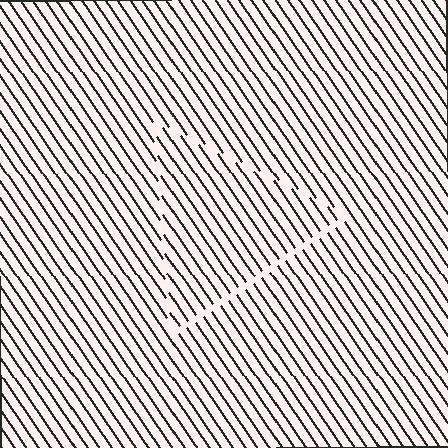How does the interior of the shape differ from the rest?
The interior of the shape contains the same grating, shifted by half a period — the contour is defined by the phase discontinuity where line-ends from the inner and outer gratings abut.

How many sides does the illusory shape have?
3 sides — the line-ends trace a triangle.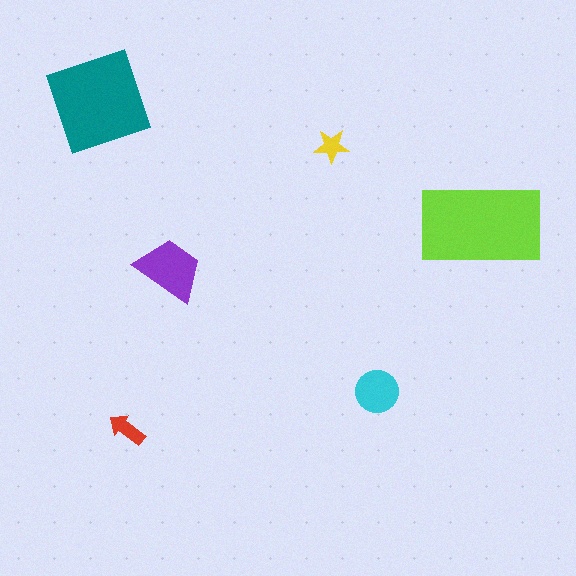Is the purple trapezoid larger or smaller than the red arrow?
Larger.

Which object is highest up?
The teal diamond is topmost.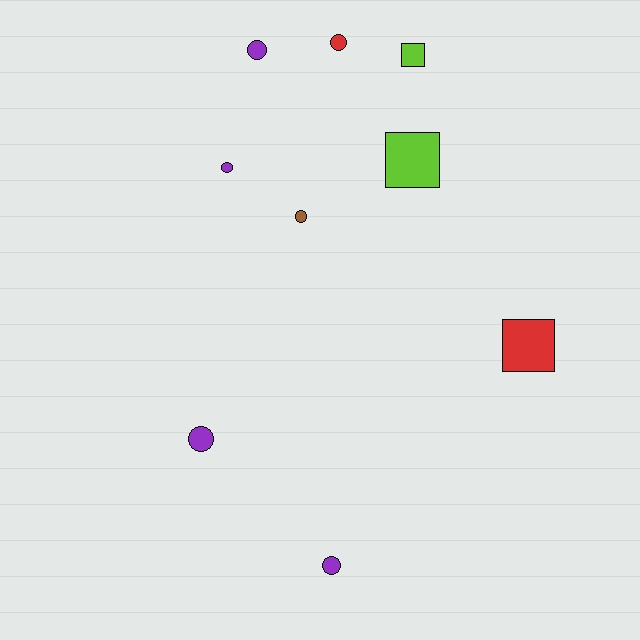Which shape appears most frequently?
Circle, with 6 objects.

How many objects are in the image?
There are 9 objects.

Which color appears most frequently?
Purple, with 4 objects.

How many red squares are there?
There is 1 red square.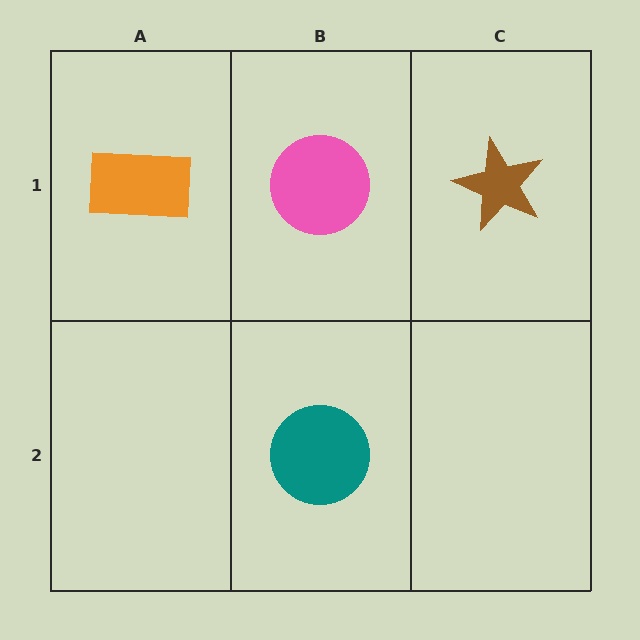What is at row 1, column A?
An orange rectangle.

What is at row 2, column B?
A teal circle.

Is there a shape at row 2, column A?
No, that cell is empty.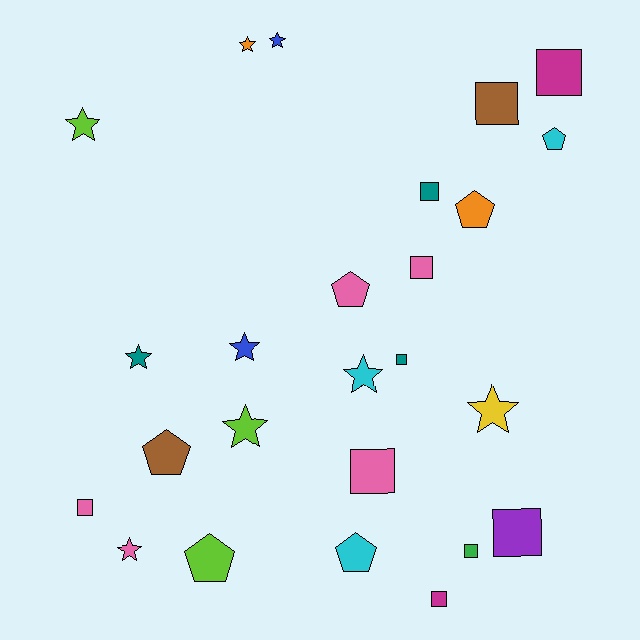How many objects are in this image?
There are 25 objects.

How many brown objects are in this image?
There are 2 brown objects.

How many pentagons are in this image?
There are 6 pentagons.